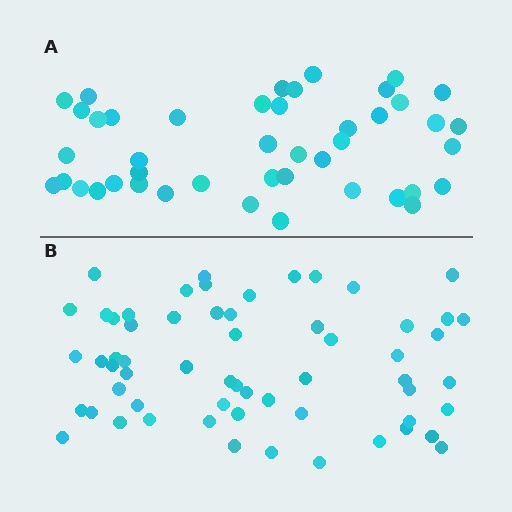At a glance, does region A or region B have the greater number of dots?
Region B (the bottom region) has more dots.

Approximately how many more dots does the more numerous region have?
Region B has approximately 15 more dots than region A.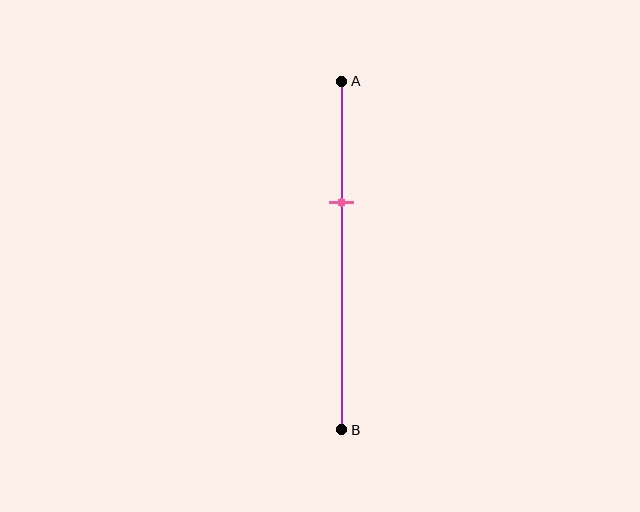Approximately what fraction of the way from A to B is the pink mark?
The pink mark is approximately 35% of the way from A to B.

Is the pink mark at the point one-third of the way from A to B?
Yes, the mark is approximately at the one-third point.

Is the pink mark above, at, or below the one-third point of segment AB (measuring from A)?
The pink mark is approximately at the one-third point of segment AB.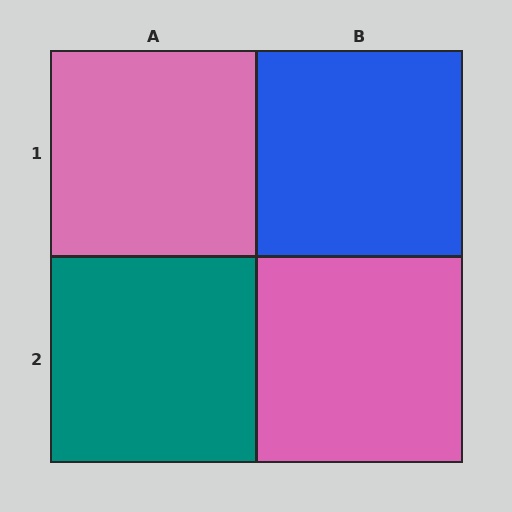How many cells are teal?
1 cell is teal.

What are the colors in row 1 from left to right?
Pink, blue.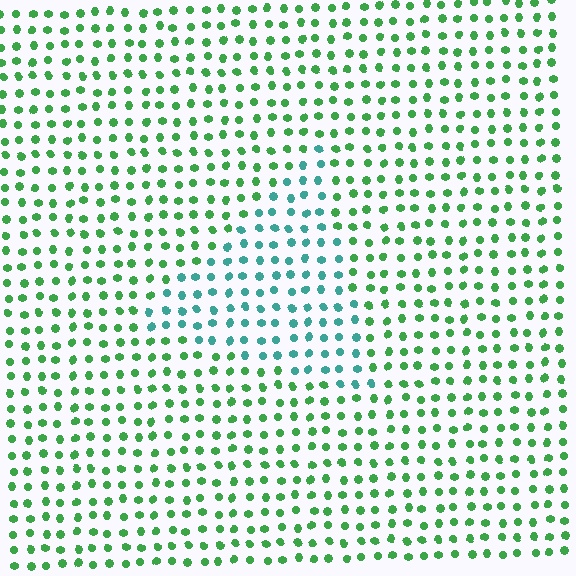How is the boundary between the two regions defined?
The boundary is defined purely by a slight shift in hue (about 47 degrees). Spacing, size, and orientation are identical on both sides.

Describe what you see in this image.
The image is filled with small green elements in a uniform arrangement. A triangle-shaped region is visible where the elements are tinted to a slightly different hue, forming a subtle color boundary.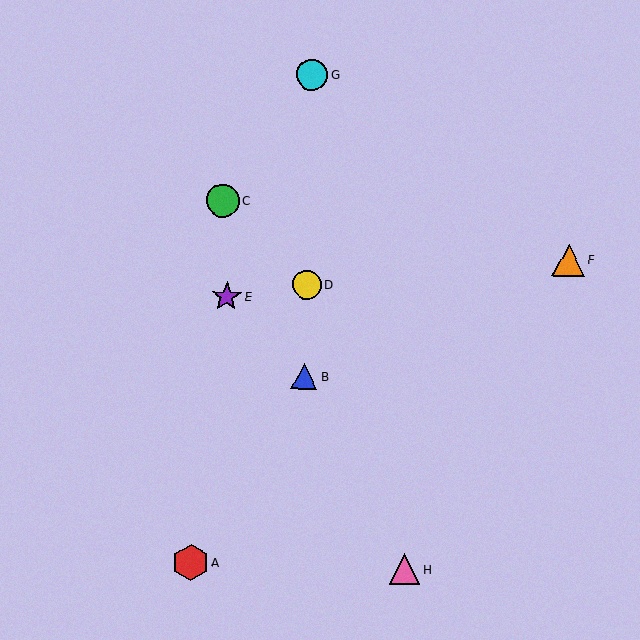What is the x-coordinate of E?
Object E is at x≈227.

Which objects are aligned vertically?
Objects B, D, G are aligned vertically.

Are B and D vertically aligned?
Yes, both are at x≈305.